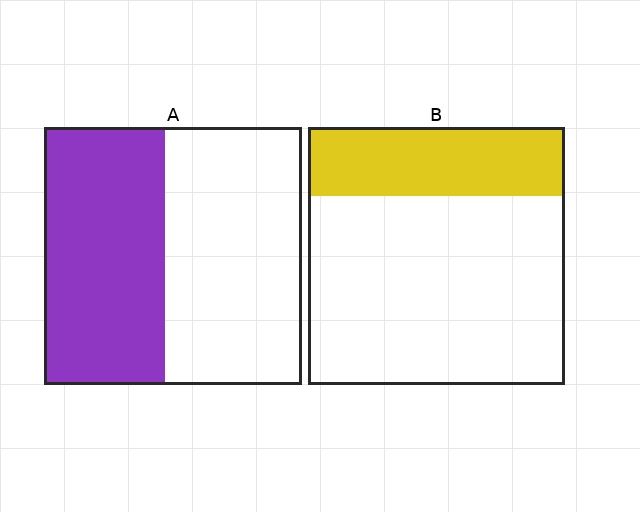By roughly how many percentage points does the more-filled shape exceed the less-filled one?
By roughly 20 percentage points (A over B).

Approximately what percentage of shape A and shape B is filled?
A is approximately 45% and B is approximately 25%.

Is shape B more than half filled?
No.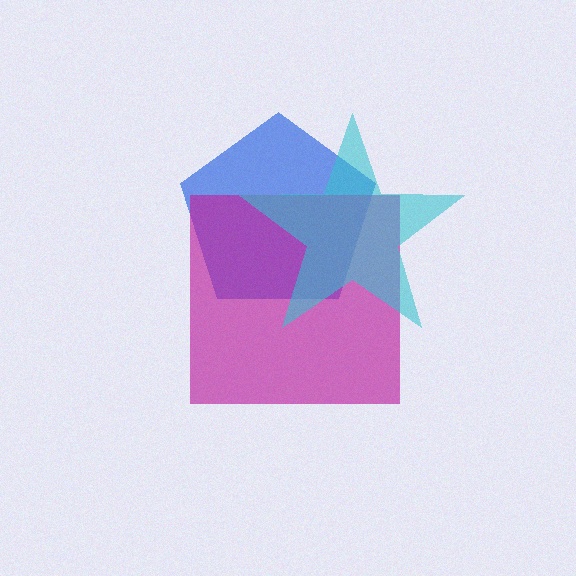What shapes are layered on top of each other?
The layered shapes are: a blue pentagon, a magenta square, a cyan star.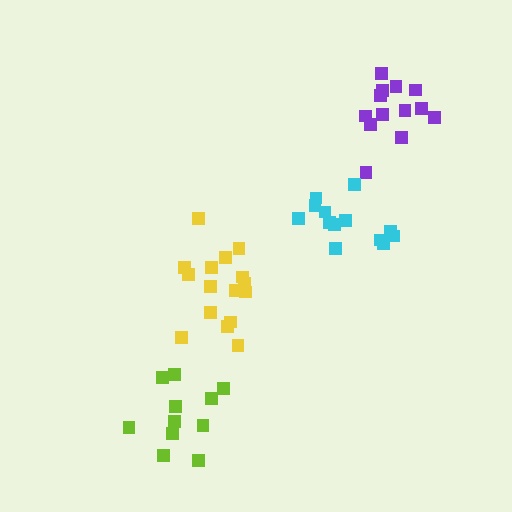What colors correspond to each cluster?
The clusters are colored: yellow, purple, cyan, lime.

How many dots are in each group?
Group 1: 16 dots, Group 2: 13 dots, Group 3: 13 dots, Group 4: 11 dots (53 total).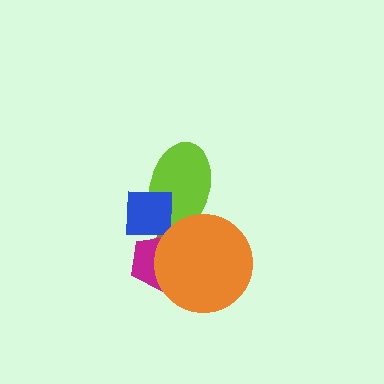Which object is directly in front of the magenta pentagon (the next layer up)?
The blue square is directly in front of the magenta pentagon.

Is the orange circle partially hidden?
No, no other shape covers it.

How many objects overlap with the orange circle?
3 objects overlap with the orange circle.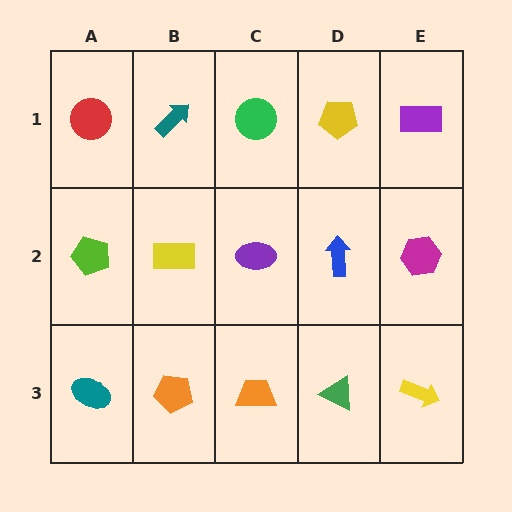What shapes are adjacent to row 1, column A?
A lime pentagon (row 2, column A), a teal arrow (row 1, column B).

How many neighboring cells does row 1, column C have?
3.